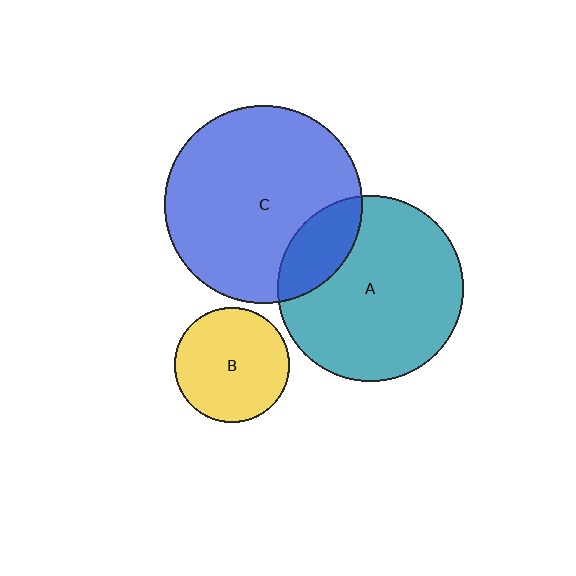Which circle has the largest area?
Circle C (blue).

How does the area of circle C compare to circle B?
Approximately 3.0 times.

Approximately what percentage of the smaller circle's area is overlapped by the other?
Approximately 20%.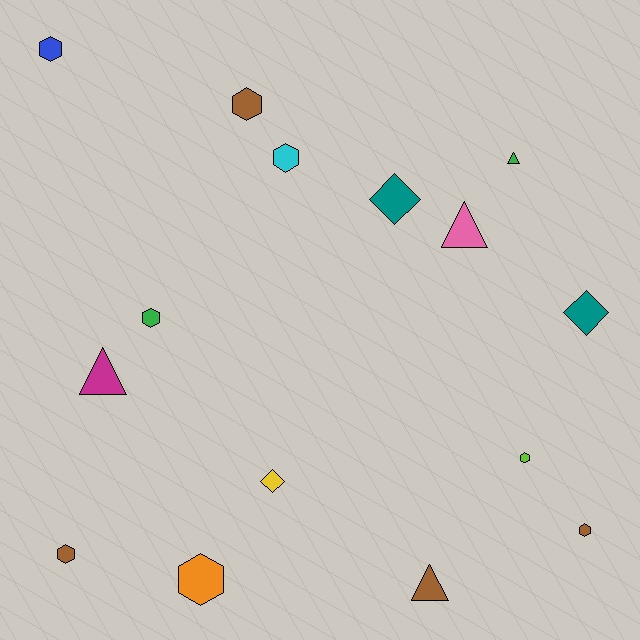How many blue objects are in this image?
There is 1 blue object.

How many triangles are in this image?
There are 4 triangles.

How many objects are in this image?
There are 15 objects.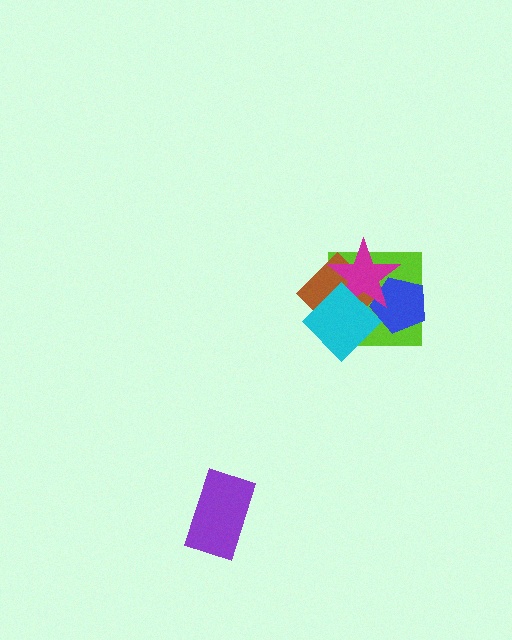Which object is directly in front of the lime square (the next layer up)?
The blue pentagon is directly in front of the lime square.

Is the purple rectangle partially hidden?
No, no other shape covers it.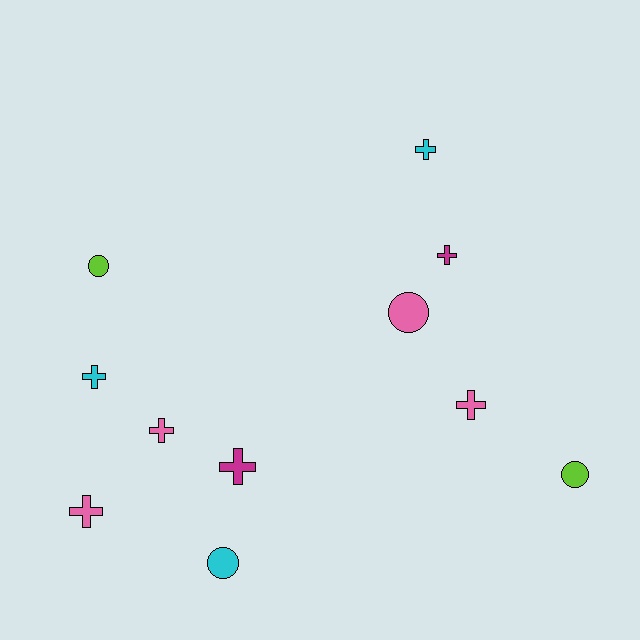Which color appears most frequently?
Pink, with 4 objects.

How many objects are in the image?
There are 11 objects.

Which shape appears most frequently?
Cross, with 7 objects.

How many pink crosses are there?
There are 3 pink crosses.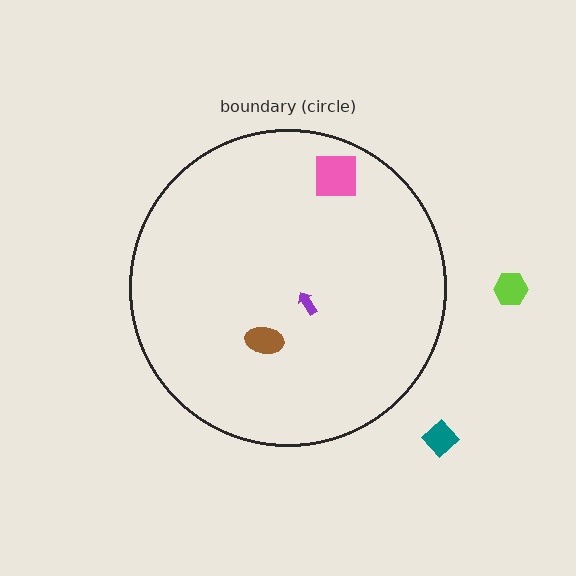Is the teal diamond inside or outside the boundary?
Outside.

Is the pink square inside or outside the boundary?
Inside.